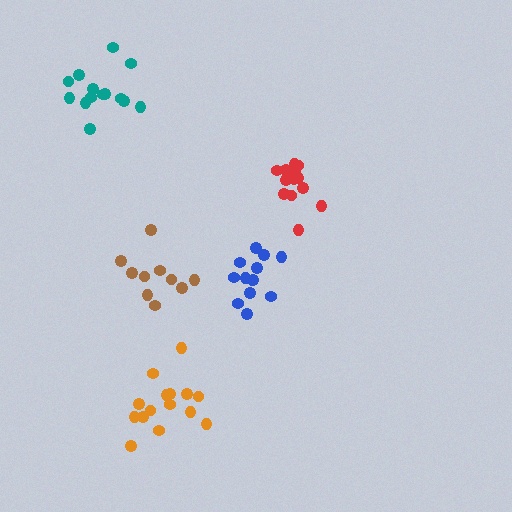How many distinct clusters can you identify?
There are 5 distinct clusters.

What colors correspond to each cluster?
The clusters are colored: blue, teal, orange, red, brown.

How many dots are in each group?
Group 1: 13 dots, Group 2: 14 dots, Group 3: 15 dots, Group 4: 14 dots, Group 5: 10 dots (66 total).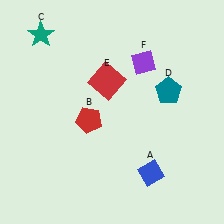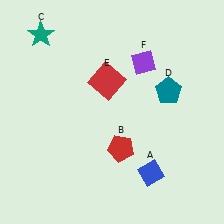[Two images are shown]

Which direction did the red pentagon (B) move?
The red pentagon (B) moved right.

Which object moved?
The red pentagon (B) moved right.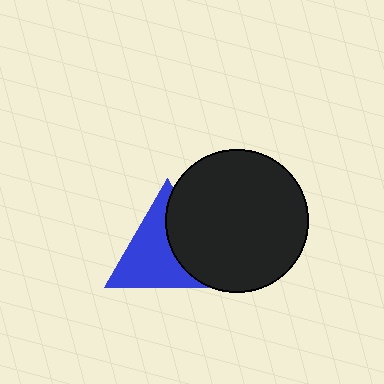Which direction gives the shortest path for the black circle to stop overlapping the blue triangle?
Moving right gives the shortest separation.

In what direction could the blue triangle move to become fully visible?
The blue triangle could move left. That would shift it out from behind the black circle entirely.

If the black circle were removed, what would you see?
You would see the complete blue triangle.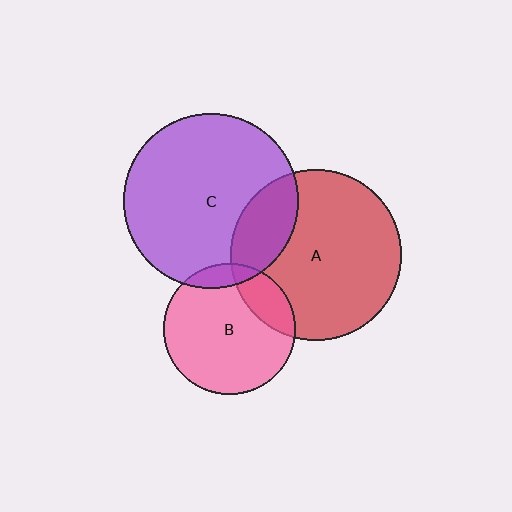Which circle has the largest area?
Circle C (purple).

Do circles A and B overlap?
Yes.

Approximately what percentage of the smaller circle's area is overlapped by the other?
Approximately 20%.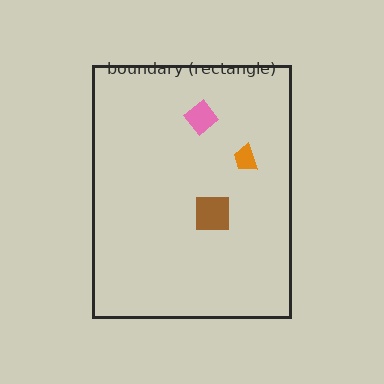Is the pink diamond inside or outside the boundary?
Inside.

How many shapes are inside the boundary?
3 inside, 0 outside.